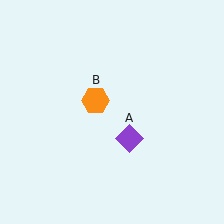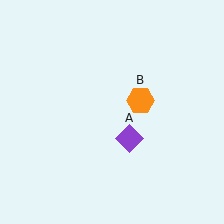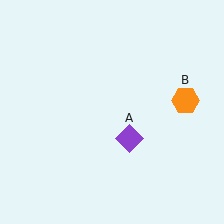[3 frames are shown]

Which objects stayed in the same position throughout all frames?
Purple diamond (object A) remained stationary.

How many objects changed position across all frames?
1 object changed position: orange hexagon (object B).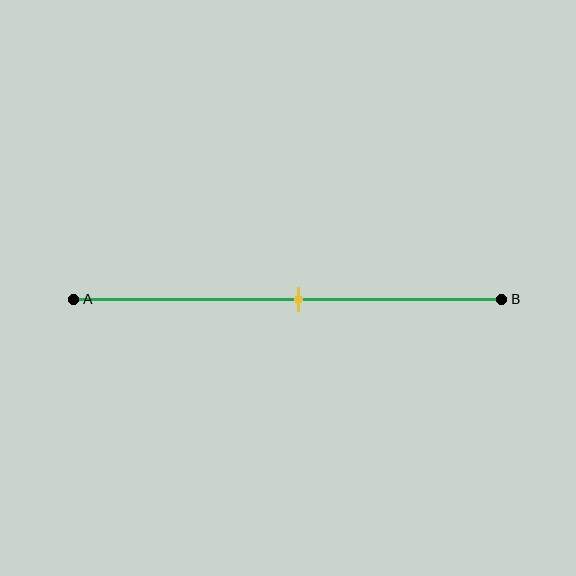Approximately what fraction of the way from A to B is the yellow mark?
The yellow mark is approximately 50% of the way from A to B.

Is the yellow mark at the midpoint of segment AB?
Yes, the mark is approximately at the midpoint.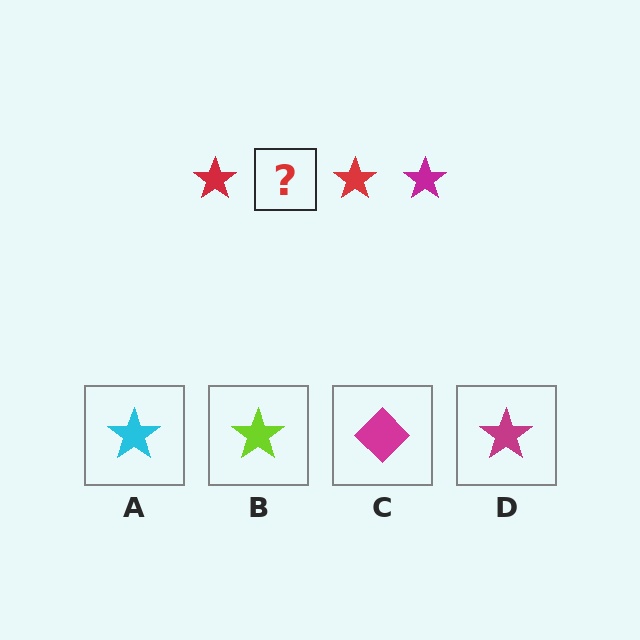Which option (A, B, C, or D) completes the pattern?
D.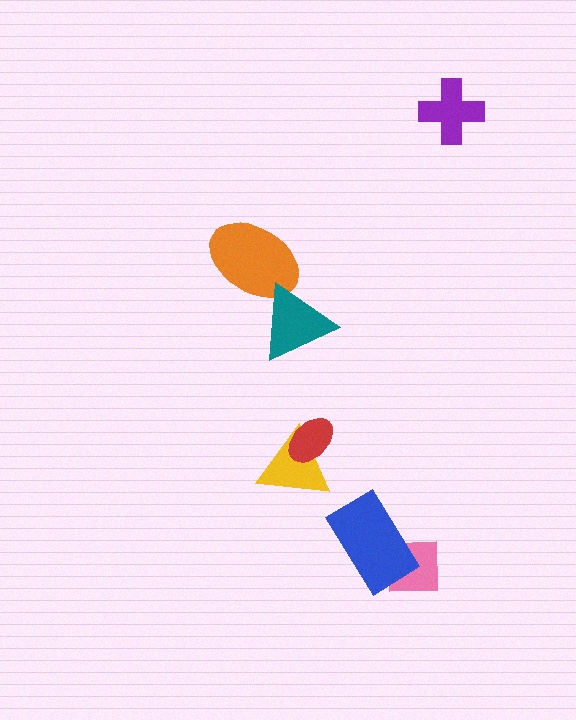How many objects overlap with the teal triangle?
1 object overlaps with the teal triangle.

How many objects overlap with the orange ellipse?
1 object overlaps with the orange ellipse.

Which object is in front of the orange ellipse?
The teal triangle is in front of the orange ellipse.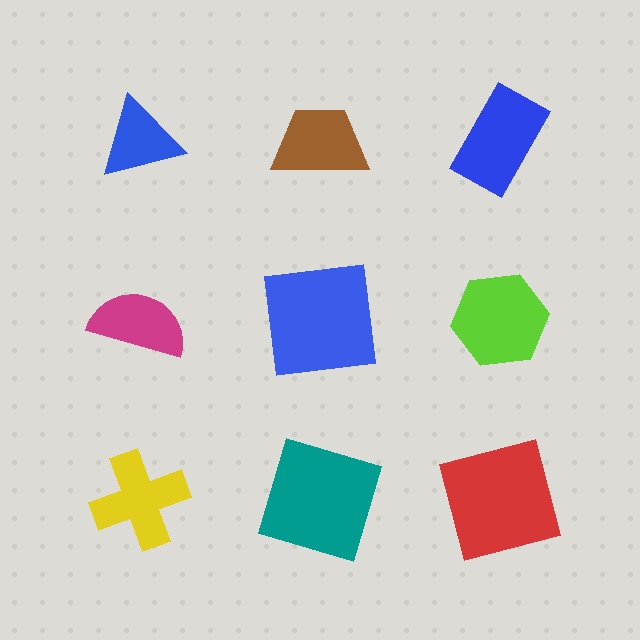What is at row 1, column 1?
A blue triangle.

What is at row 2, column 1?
A magenta semicircle.